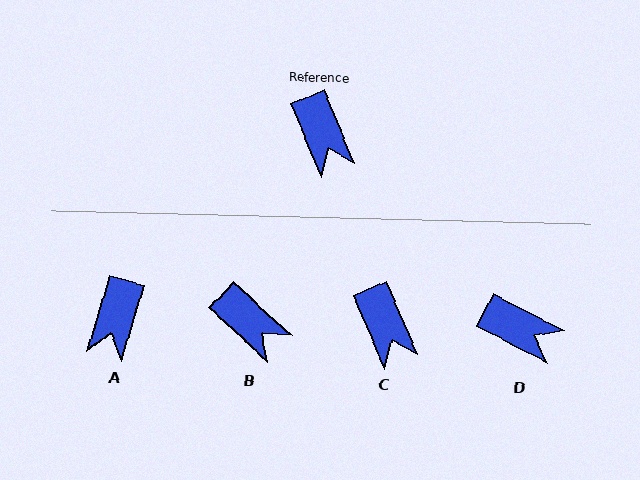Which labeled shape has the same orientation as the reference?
C.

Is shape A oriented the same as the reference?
No, it is off by about 40 degrees.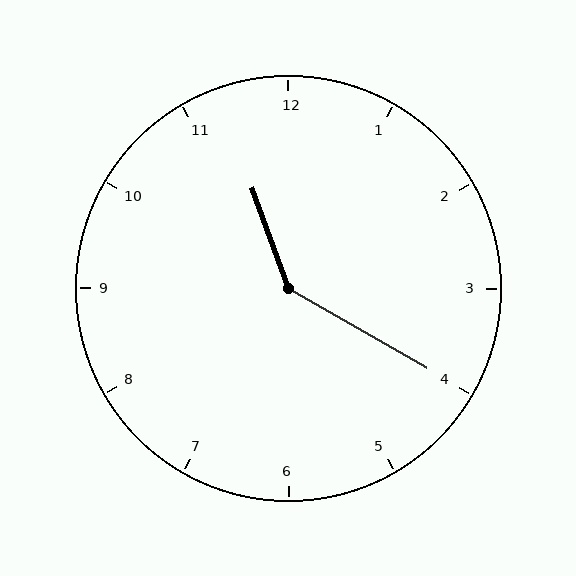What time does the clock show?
11:20.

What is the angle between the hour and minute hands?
Approximately 140 degrees.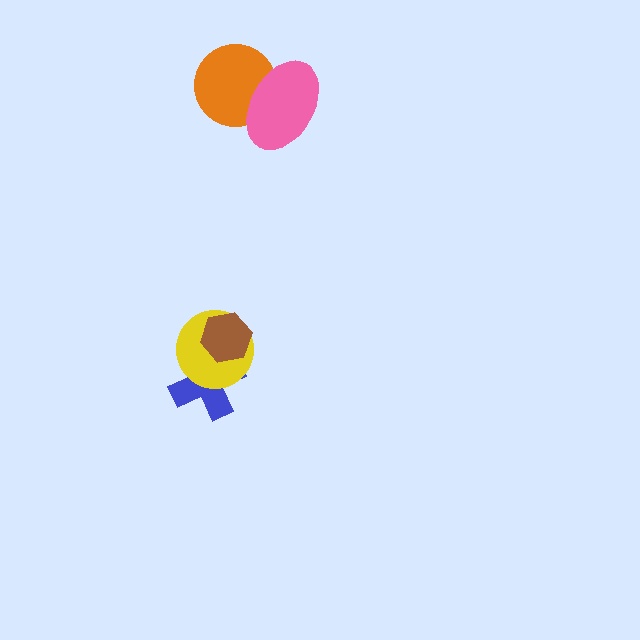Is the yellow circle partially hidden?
Yes, it is partially covered by another shape.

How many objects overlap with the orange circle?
1 object overlaps with the orange circle.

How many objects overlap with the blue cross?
2 objects overlap with the blue cross.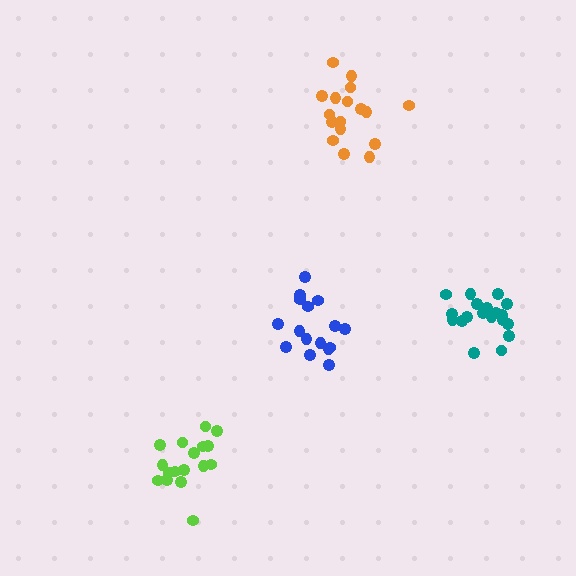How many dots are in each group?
Group 1: 17 dots, Group 2: 17 dots, Group 3: 16 dots, Group 4: 19 dots (69 total).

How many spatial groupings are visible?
There are 4 spatial groupings.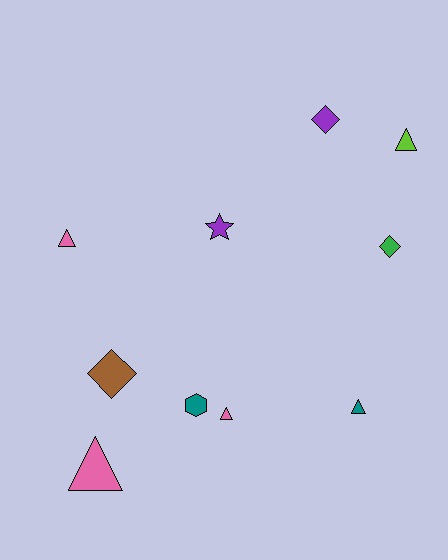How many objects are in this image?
There are 10 objects.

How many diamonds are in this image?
There are 3 diamonds.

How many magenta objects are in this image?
There are no magenta objects.